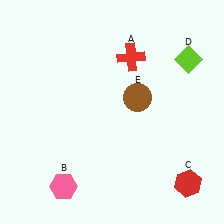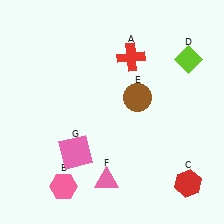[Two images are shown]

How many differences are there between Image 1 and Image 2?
There are 2 differences between the two images.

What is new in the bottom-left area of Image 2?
A pink square (G) was added in the bottom-left area of Image 2.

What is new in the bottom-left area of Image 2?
A pink triangle (F) was added in the bottom-left area of Image 2.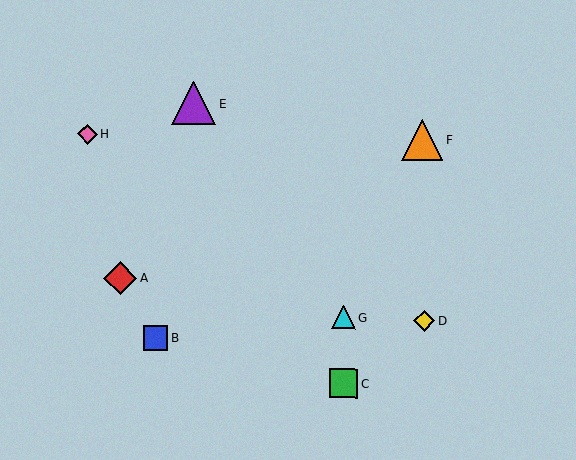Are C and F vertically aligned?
No, C is at x≈343 and F is at x≈422.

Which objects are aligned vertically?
Objects C, G are aligned vertically.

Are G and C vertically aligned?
Yes, both are at x≈344.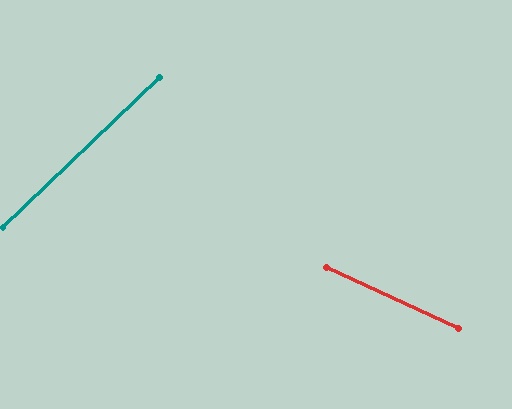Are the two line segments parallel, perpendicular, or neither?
Neither parallel nor perpendicular — they differ by about 68°.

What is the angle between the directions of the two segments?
Approximately 68 degrees.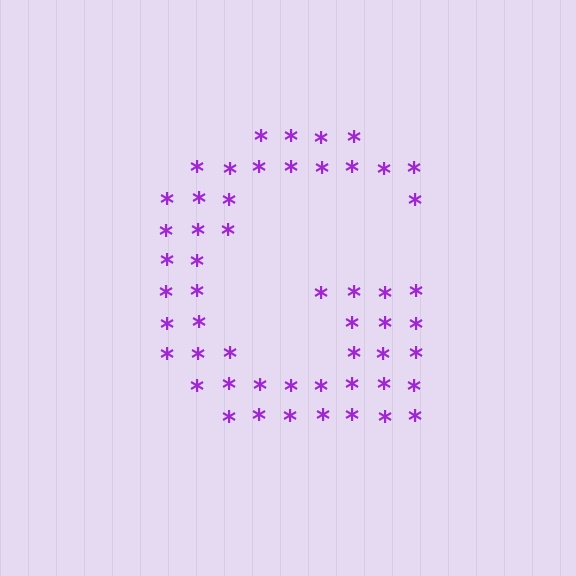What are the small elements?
The small elements are asterisks.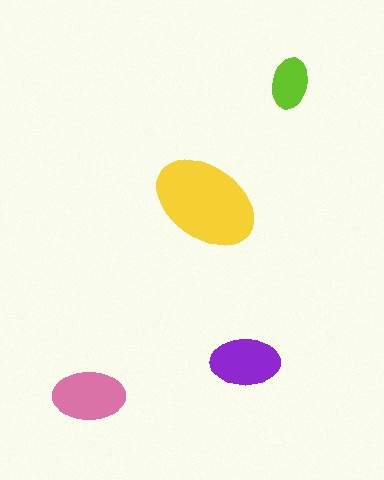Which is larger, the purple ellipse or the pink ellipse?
The pink one.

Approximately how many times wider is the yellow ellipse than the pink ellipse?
About 1.5 times wider.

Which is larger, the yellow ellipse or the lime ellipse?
The yellow one.